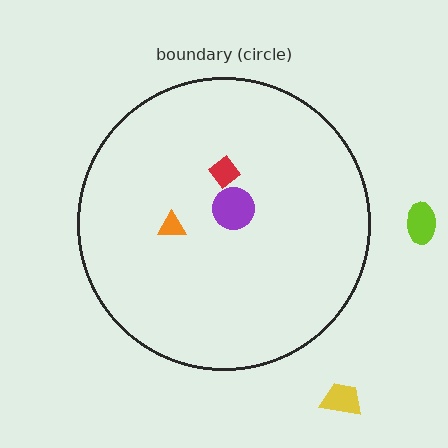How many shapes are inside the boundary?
3 inside, 2 outside.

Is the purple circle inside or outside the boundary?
Inside.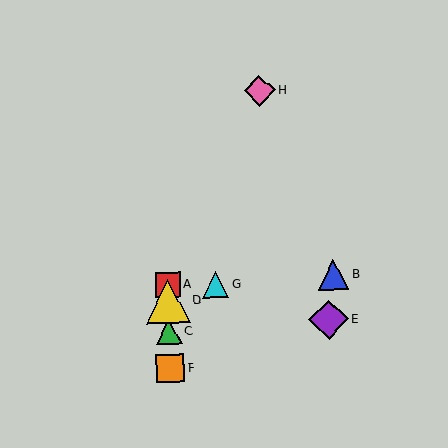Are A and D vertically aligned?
Yes, both are at x≈168.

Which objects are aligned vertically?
Objects A, C, D, F are aligned vertically.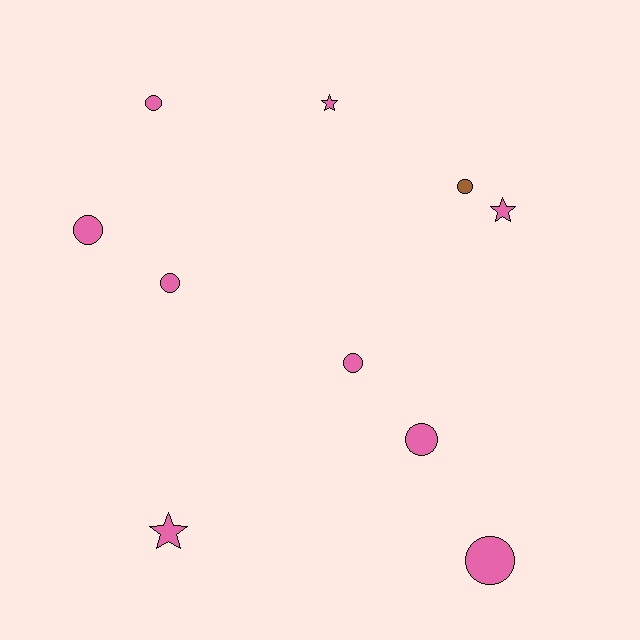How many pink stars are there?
There are 3 pink stars.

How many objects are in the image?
There are 10 objects.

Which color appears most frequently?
Pink, with 9 objects.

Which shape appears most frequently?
Circle, with 7 objects.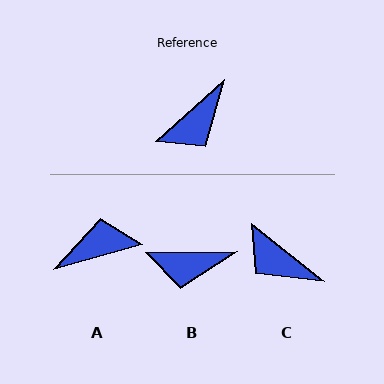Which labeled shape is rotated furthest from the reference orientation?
A, about 153 degrees away.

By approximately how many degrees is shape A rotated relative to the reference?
Approximately 153 degrees counter-clockwise.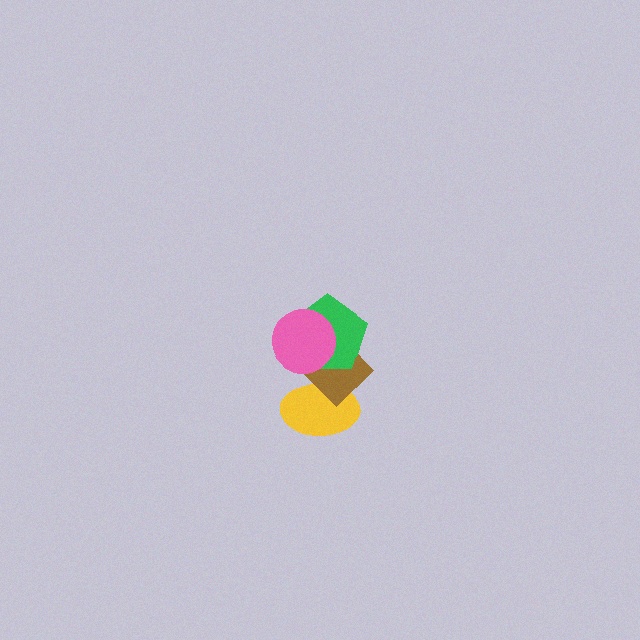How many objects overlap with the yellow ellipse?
1 object overlaps with the yellow ellipse.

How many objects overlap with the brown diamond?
3 objects overlap with the brown diamond.